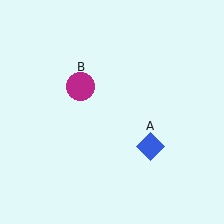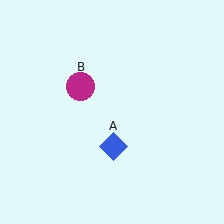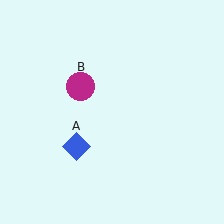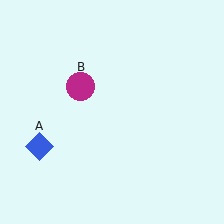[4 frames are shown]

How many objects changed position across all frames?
1 object changed position: blue diamond (object A).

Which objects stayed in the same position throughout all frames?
Magenta circle (object B) remained stationary.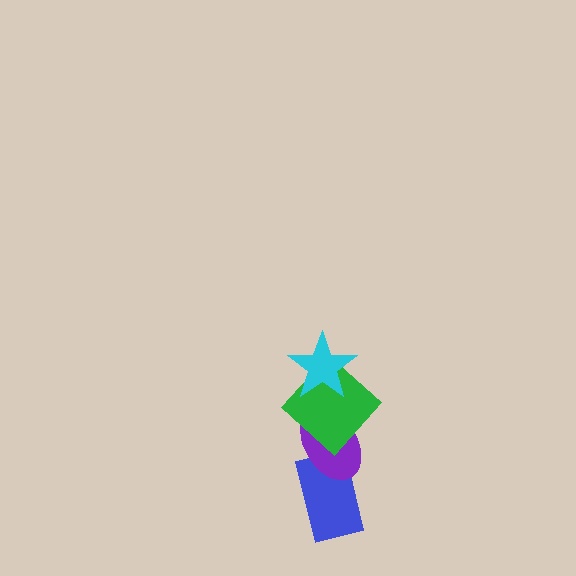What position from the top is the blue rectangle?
The blue rectangle is 4th from the top.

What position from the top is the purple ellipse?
The purple ellipse is 3rd from the top.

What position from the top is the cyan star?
The cyan star is 1st from the top.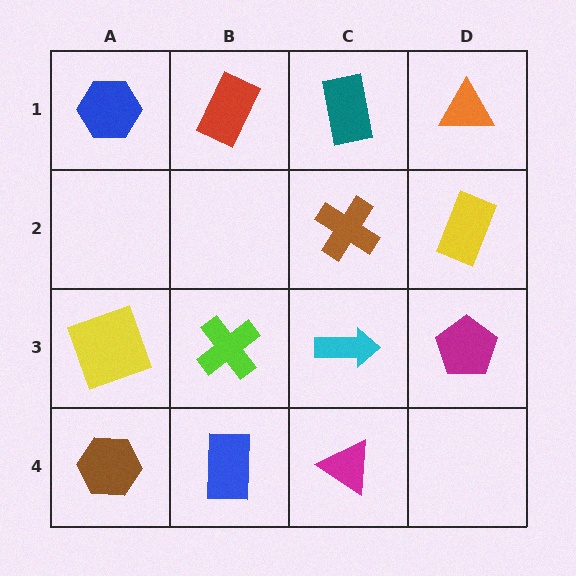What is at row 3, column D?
A magenta pentagon.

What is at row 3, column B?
A lime cross.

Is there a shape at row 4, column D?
No, that cell is empty.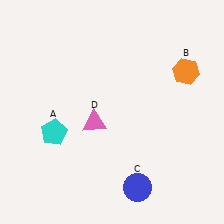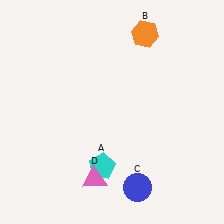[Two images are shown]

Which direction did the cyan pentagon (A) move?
The cyan pentagon (A) moved right.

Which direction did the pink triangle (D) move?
The pink triangle (D) moved down.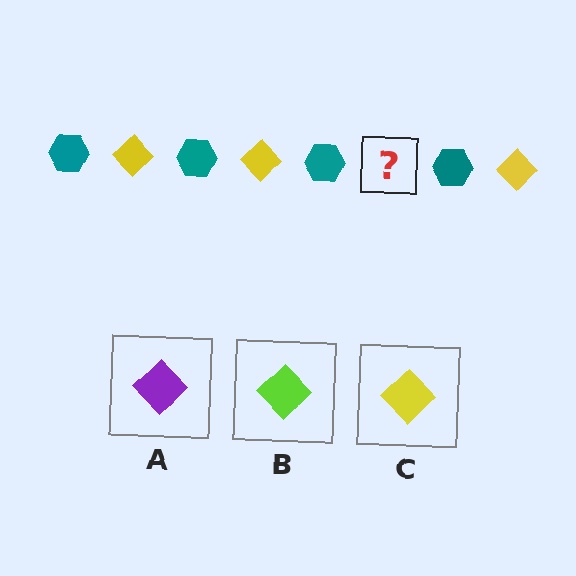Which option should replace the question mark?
Option C.